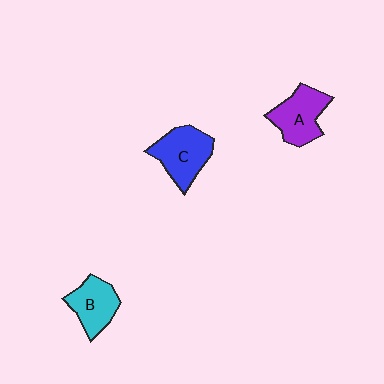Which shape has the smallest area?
Shape B (cyan).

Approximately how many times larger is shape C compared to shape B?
Approximately 1.2 times.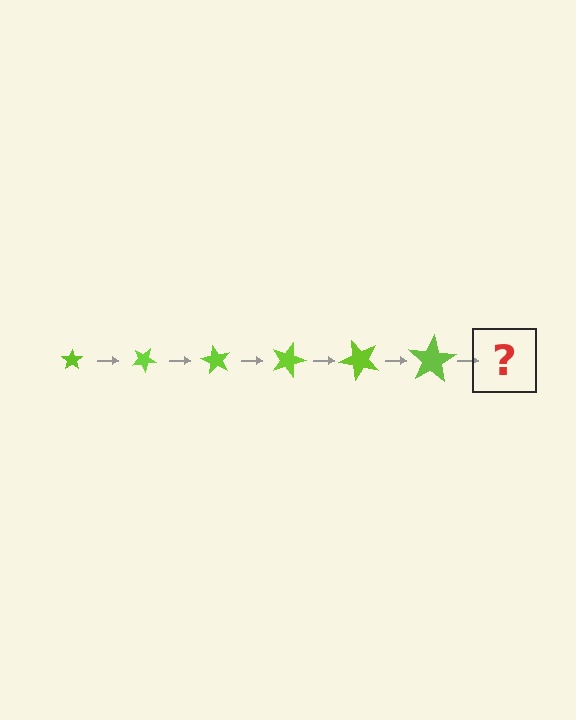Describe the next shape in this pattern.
It should be a star, larger than the previous one and rotated 180 degrees from the start.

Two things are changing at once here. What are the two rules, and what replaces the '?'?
The two rules are that the star grows larger each step and it rotates 30 degrees each step. The '?' should be a star, larger than the previous one and rotated 180 degrees from the start.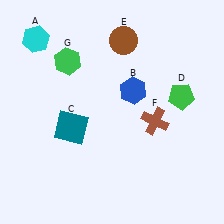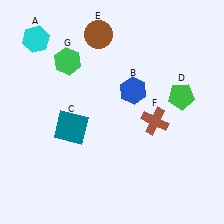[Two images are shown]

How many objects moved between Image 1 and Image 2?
1 object moved between the two images.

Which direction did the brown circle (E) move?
The brown circle (E) moved left.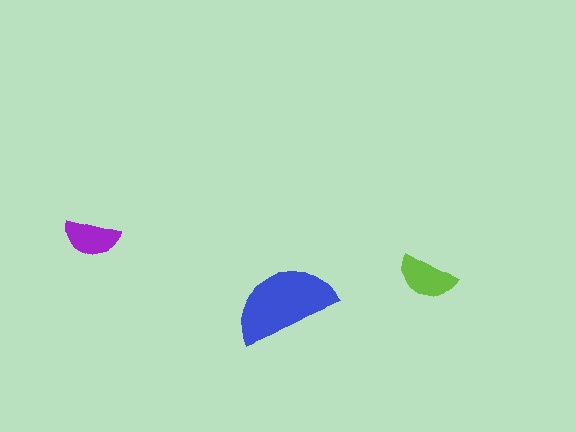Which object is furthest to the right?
The lime semicircle is rightmost.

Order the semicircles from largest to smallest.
the blue one, the lime one, the purple one.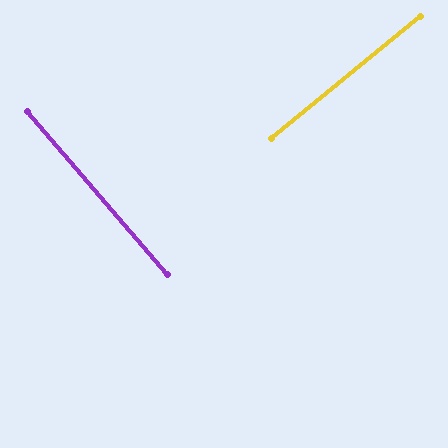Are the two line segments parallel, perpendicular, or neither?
Perpendicular — they meet at approximately 89°.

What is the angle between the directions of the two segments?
Approximately 89 degrees.